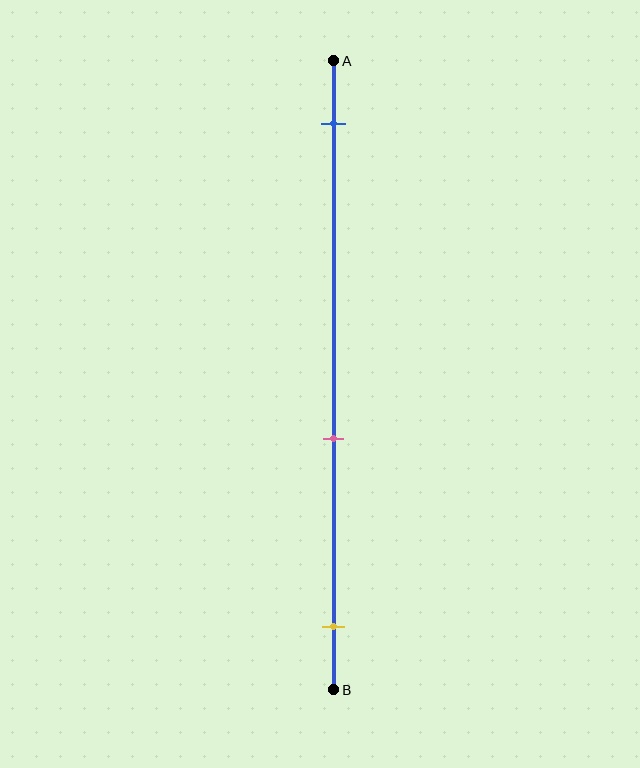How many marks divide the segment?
There are 3 marks dividing the segment.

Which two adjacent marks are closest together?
The pink and yellow marks are the closest adjacent pair.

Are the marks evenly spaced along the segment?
No, the marks are not evenly spaced.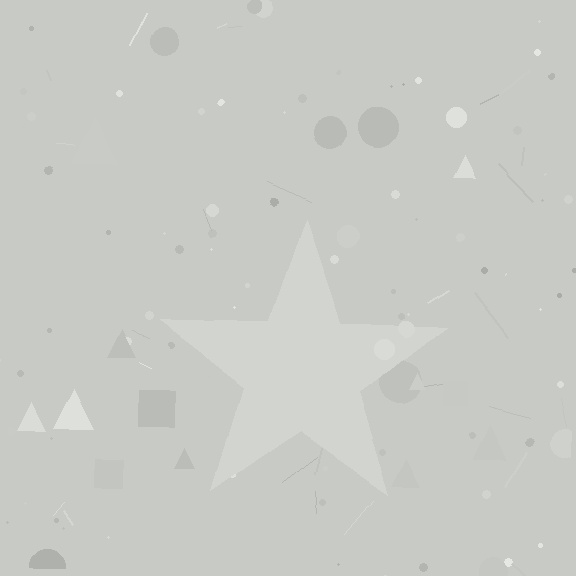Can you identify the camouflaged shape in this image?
The camouflaged shape is a star.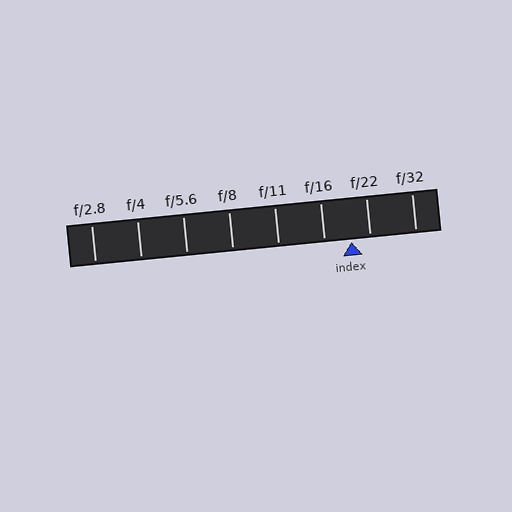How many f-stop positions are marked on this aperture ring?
There are 8 f-stop positions marked.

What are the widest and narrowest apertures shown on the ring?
The widest aperture shown is f/2.8 and the narrowest is f/32.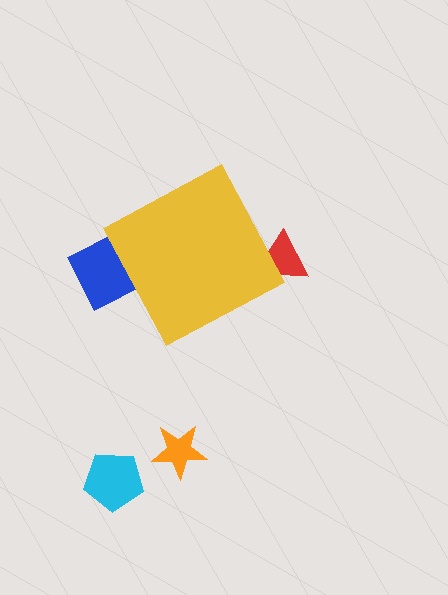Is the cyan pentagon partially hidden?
No, the cyan pentagon is fully visible.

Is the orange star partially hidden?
No, the orange star is fully visible.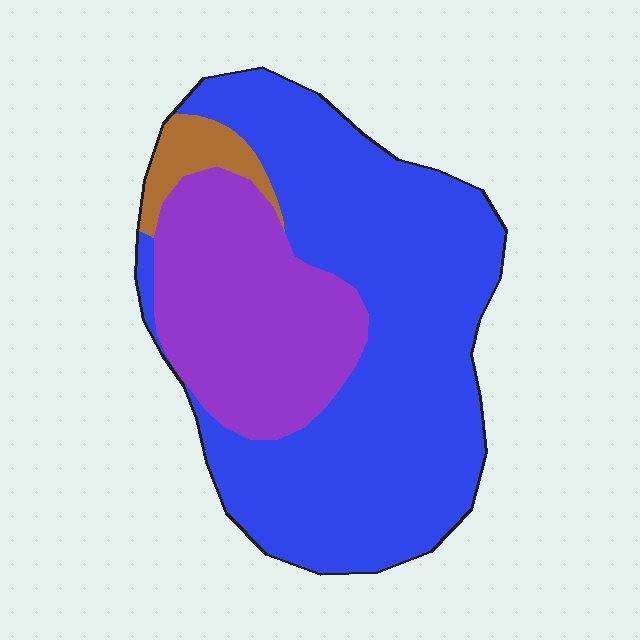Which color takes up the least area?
Brown, at roughly 5%.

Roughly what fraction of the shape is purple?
Purple covers about 30% of the shape.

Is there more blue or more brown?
Blue.